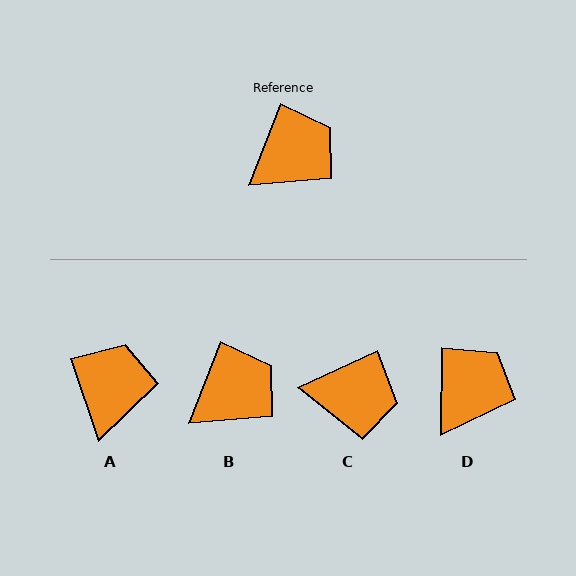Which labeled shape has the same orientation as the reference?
B.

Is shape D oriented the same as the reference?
No, it is off by about 21 degrees.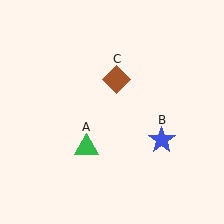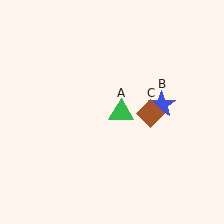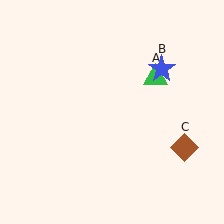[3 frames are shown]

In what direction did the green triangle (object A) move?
The green triangle (object A) moved up and to the right.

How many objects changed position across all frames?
3 objects changed position: green triangle (object A), blue star (object B), brown diamond (object C).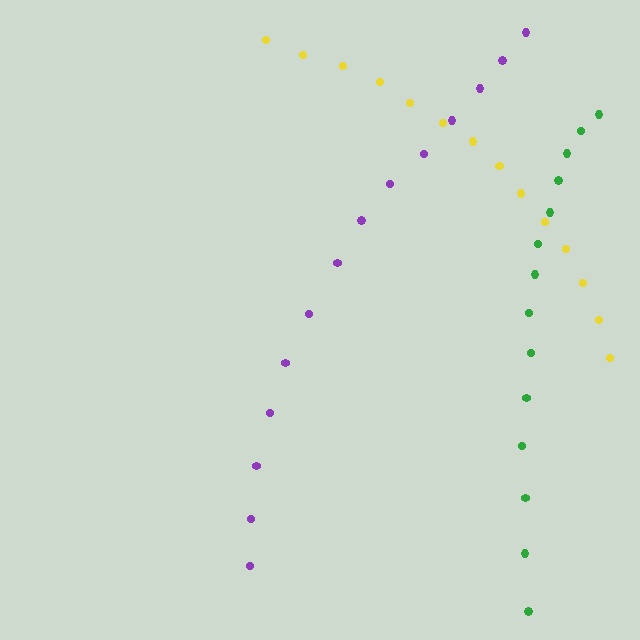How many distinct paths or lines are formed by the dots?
There are 3 distinct paths.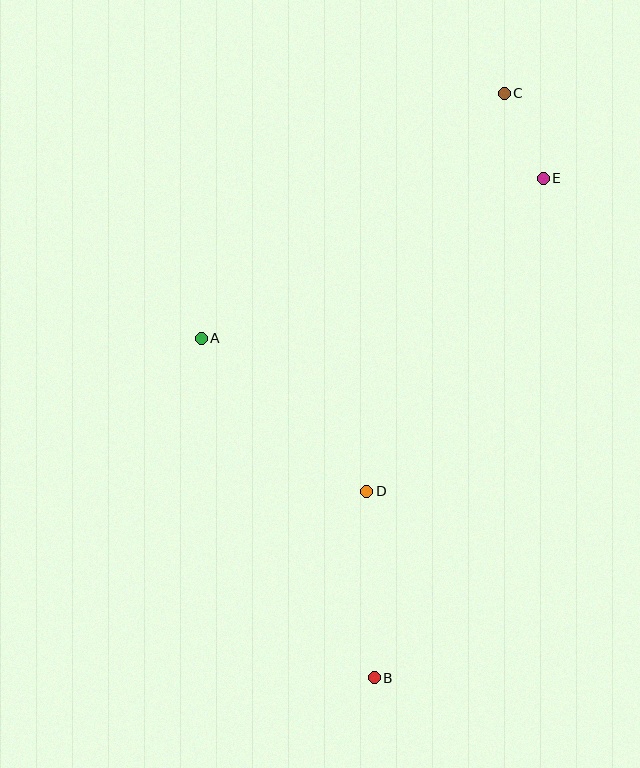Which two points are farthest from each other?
Points B and C are farthest from each other.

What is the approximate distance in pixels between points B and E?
The distance between B and E is approximately 528 pixels.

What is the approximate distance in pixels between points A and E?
The distance between A and E is approximately 378 pixels.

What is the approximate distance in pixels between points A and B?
The distance between A and B is approximately 381 pixels.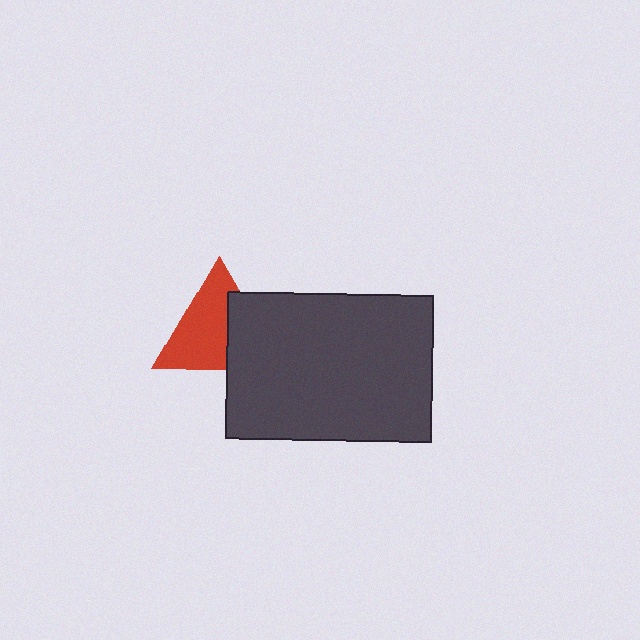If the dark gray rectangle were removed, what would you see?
You would see the complete red triangle.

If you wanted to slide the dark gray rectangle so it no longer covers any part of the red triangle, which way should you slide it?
Slide it right — that is the most direct way to separate the two shapes.